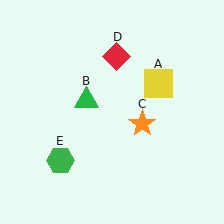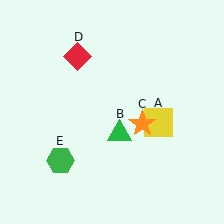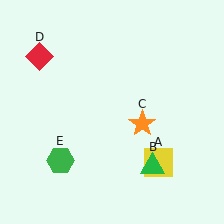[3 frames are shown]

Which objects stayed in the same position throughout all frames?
Orange star (object C) and green hexagon (object E) remained stationary.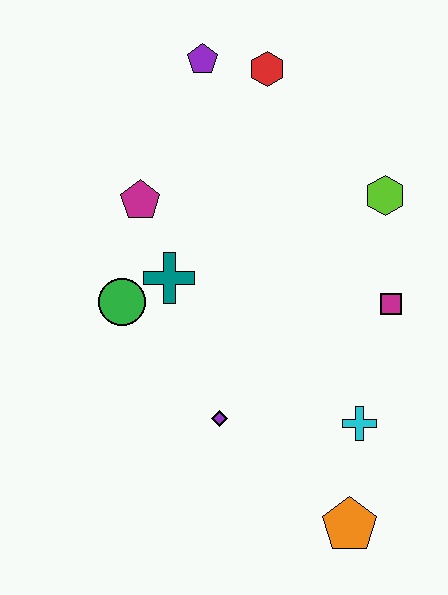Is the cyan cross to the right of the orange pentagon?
Yes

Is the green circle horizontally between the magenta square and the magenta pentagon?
No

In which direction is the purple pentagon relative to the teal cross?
The purple pentagon is above the teal cross.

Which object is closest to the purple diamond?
The cyan cross is closest to the purple diamond.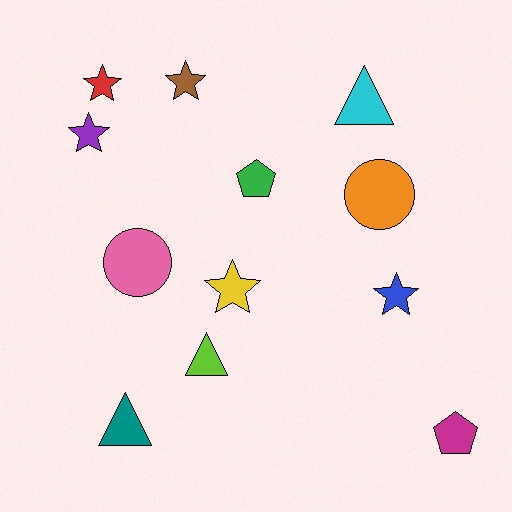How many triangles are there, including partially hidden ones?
There are 3 triangles.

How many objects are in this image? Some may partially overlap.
There are 12 objects.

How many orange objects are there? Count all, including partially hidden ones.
There is 1 orange object.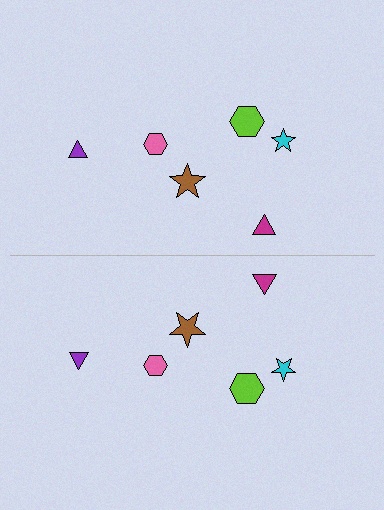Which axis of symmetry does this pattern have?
The pattern has a horizontal axis of symmetry running through the center of the image.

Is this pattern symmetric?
Yes, this pattern has bilateral (reflection) symmetry.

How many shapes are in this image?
There are 12 shapes in this image.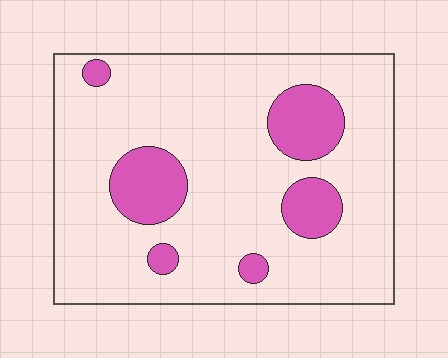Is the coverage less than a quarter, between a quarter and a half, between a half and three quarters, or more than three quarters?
Less than a quarter.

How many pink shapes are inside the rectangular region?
6.